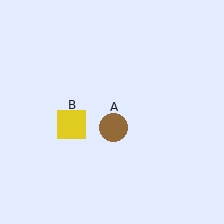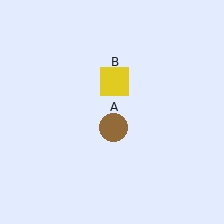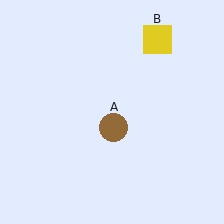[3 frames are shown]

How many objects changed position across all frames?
1 object changed position: yellow square (object B).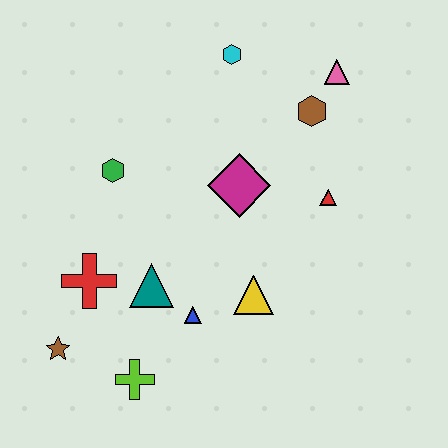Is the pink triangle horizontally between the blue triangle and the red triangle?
No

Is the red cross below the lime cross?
No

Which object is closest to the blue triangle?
The teal triangle is closest to the blue triangle.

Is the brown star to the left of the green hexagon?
Yes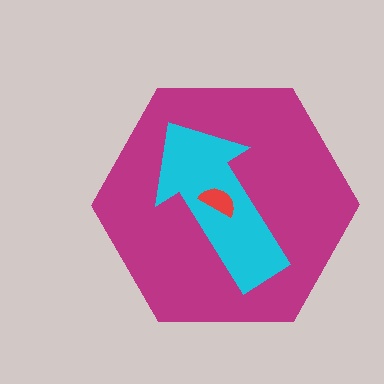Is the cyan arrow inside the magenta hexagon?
Yes.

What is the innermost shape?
The red semicircle.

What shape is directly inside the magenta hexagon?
The cyan arrow.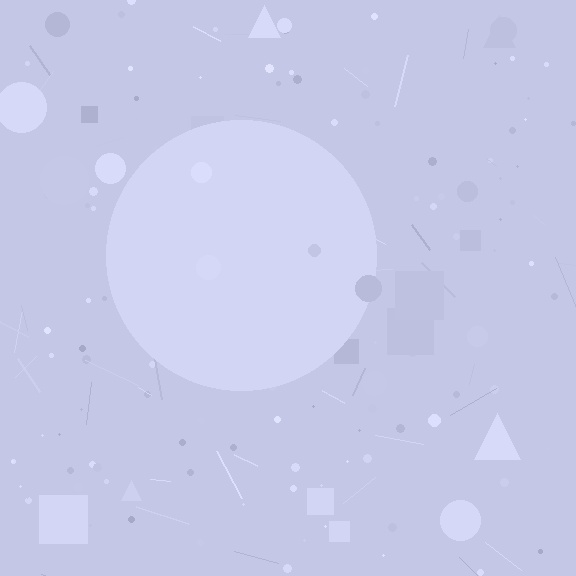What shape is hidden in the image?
A circle is hidden in the image.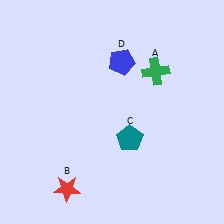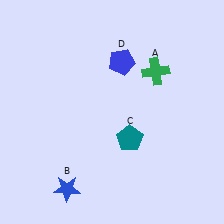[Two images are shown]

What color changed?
The star (B) changed from red in Image 1 to blue in Image 2.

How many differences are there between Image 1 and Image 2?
There is 1 difference between the two images.